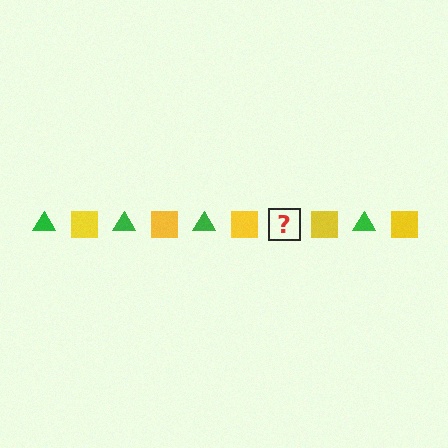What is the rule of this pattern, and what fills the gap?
The rule is that the pattern alternates between green triangle and yellow square. The gap should be filled with a green triangle.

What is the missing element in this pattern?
The missing element is a green triangle.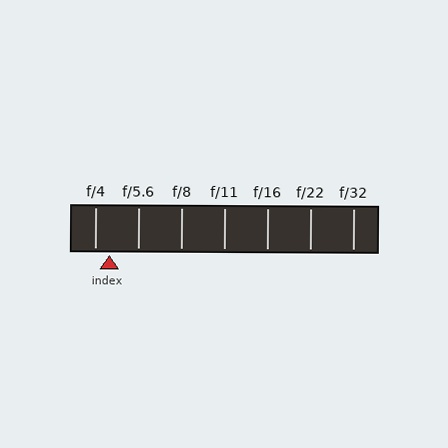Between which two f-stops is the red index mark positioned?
The index mark is between f/4 and f/5.6.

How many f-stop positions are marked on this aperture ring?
There are 7 f-stop positions marked.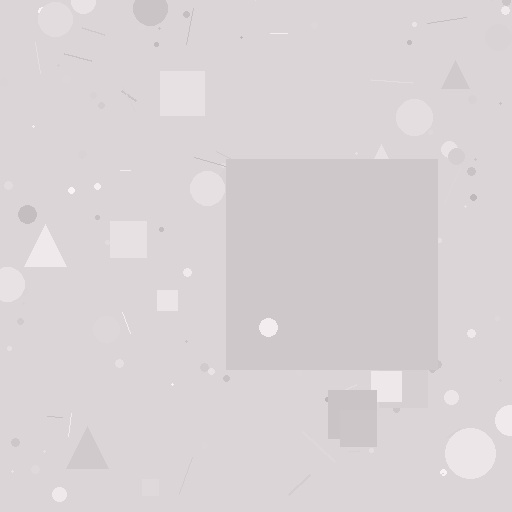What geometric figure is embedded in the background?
A square is embedded in the background.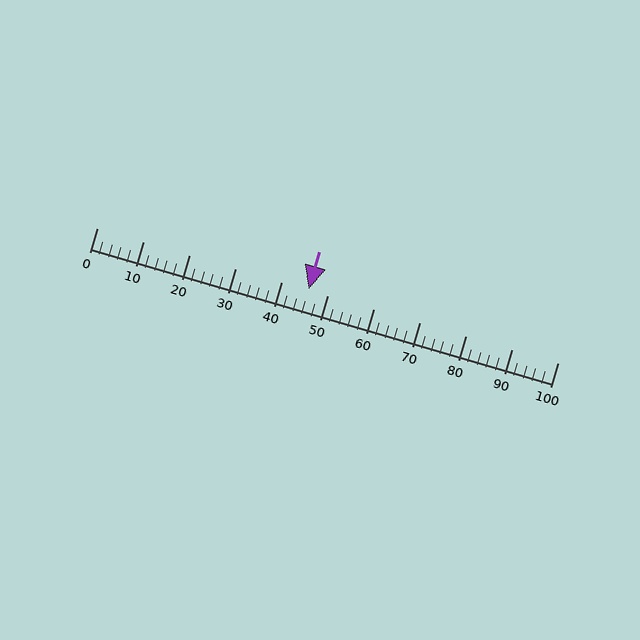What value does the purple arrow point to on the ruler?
The purple arrow points to approximately 46.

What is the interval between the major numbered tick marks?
The major tick marks are spaced 10 units apart.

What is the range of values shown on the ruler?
The ruler shows values from 0 to 100.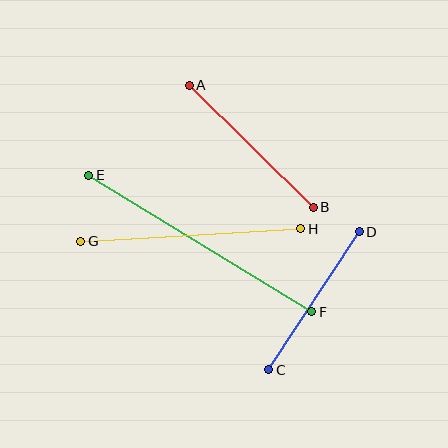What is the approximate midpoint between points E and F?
The midpoint is at approximately (200, 244) pixels.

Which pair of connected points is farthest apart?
Points E and F are farthest apart.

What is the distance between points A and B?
The distance is approximately 174 pixels.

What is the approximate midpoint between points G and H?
The midpoint is at approximately (191, 235) pixels.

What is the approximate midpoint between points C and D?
The midpoint is at approximately (314, 301) pixels.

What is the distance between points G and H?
The distance is approximately 220 pixels.